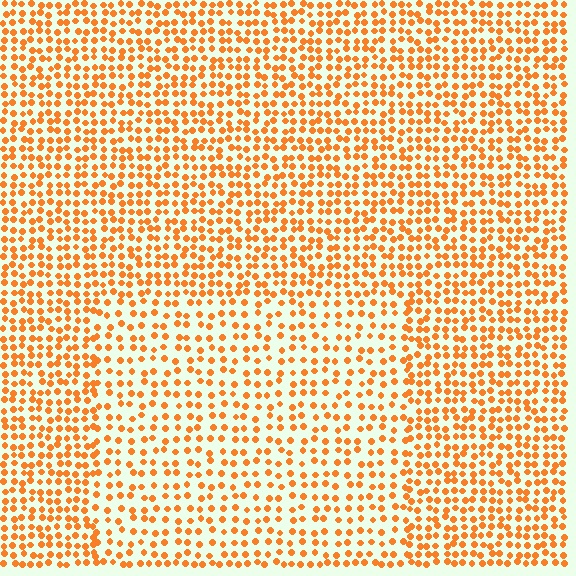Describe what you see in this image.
The image contains small orange elements arranged at two different densities. A rectangle-shaped region is visible where the elements are less densely packed than the surrounding area.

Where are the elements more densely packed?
The elements are more densely packed outside the rectangle boundary.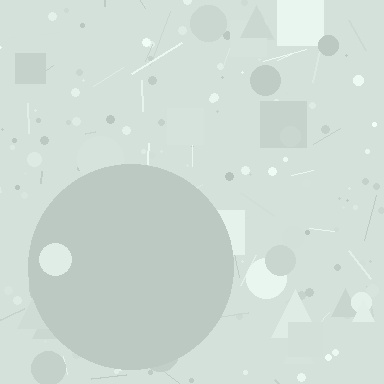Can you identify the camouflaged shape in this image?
The camouflaged shape is a circle.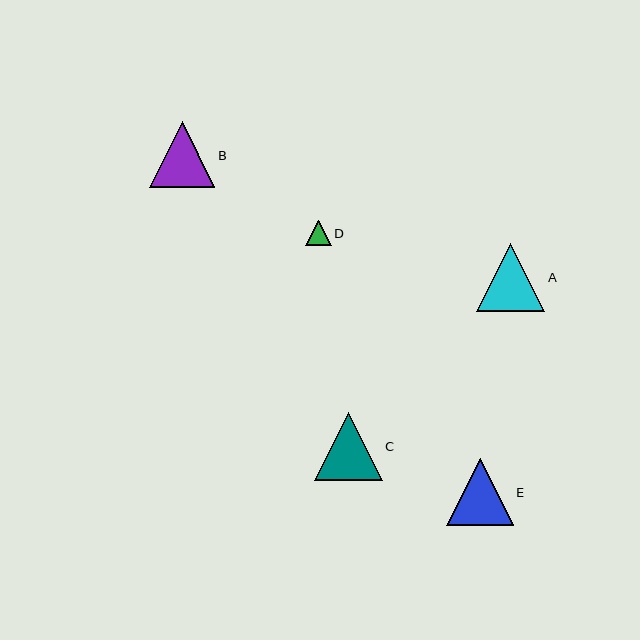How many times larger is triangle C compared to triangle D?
Triangle C is approximately 2.7 times the size of triangle D.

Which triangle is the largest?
Triangle A is the largest with a size of approximately 68 pixels.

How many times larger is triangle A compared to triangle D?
Triangle A is approximately 2.7 times the size of triangle D.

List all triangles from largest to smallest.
From largest to smallest: A, C, E, B, D.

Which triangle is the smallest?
Triangle D is the smallest with a size of approximately 25 pixels.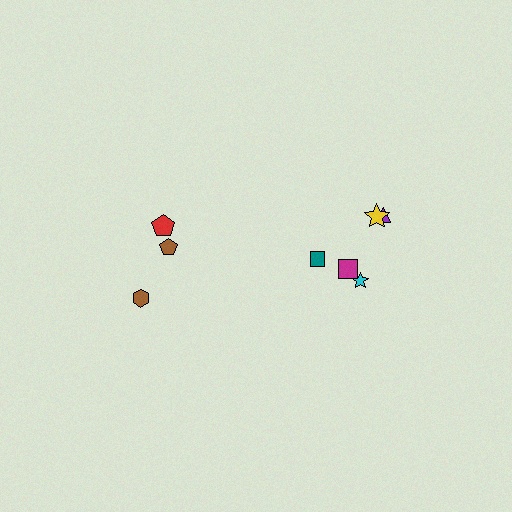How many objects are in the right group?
There are 5 objects.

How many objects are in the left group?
There are 3 objects.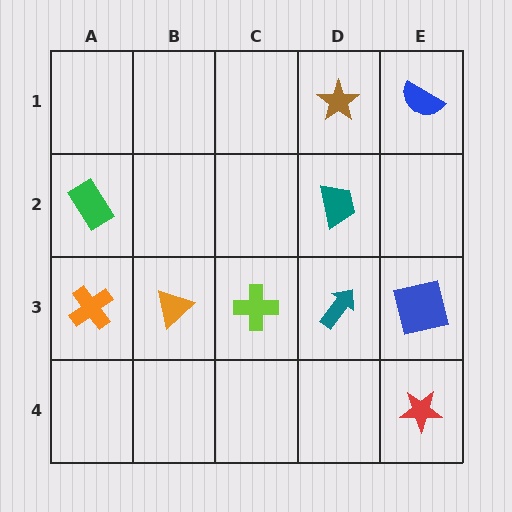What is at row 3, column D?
A teal arrow.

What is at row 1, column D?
A brown star.